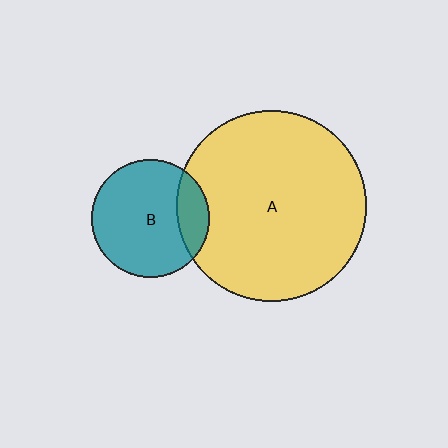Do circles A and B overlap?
Yes.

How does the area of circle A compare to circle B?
Approximately 2.6 times.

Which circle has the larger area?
Circle A (yellow).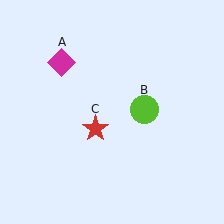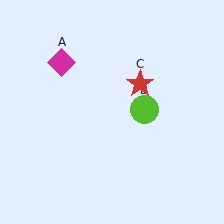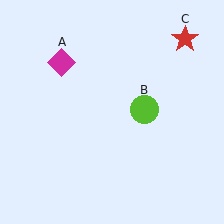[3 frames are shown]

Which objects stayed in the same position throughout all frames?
Magenta diamond (object A) and lime circle (object B) remained stationary.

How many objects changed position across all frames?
1 object changed position: red star (object C).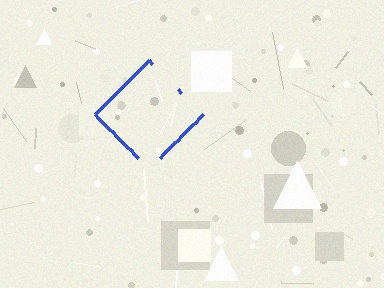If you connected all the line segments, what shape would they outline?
They would outline a diamond.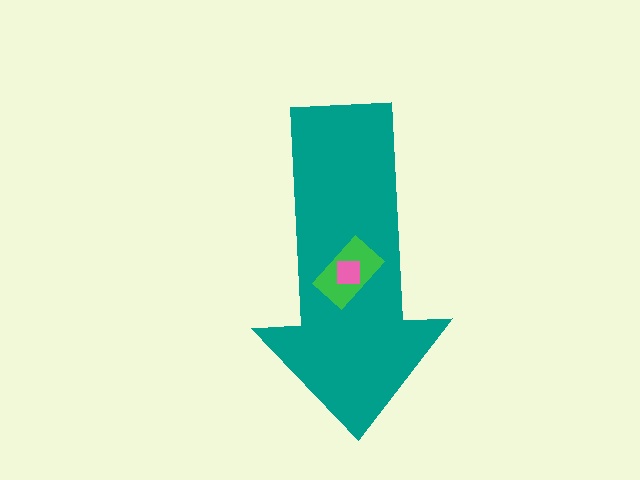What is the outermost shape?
The teal arrow.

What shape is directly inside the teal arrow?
The green rectangle.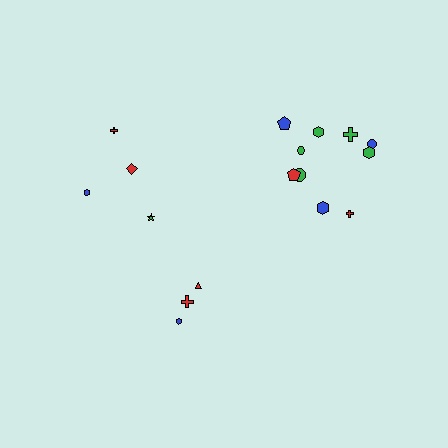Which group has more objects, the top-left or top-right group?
The top-right group.